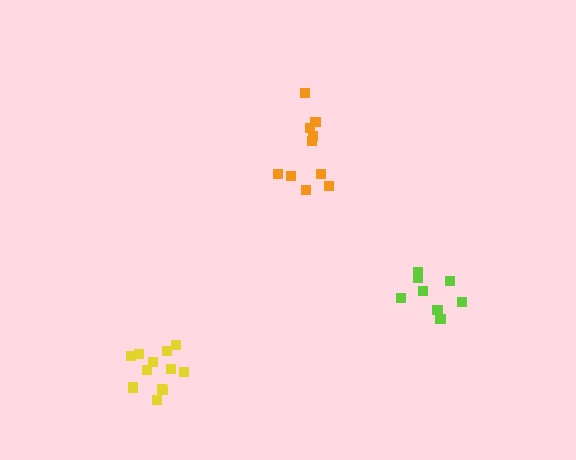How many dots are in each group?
Group 1: 12 dots, Group 2: 10 dots, Group 3: 9 dots (31 total).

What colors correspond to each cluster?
The clusters are colored: yellow, orange, lime.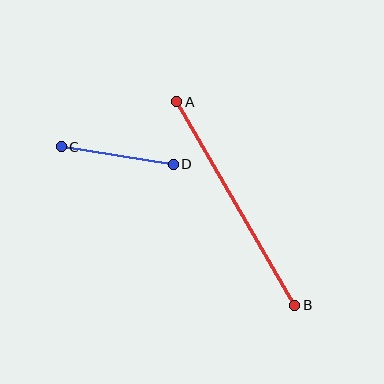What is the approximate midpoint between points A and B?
The midpoint is at approximately (236, 203) pixels.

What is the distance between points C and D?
The distance is approximately 113 pixels.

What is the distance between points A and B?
The distance is approximately 235 pixels.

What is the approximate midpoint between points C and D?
The midpoint is at approximately (117, 155) pixels.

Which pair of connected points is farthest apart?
Points A and B are farthest apart.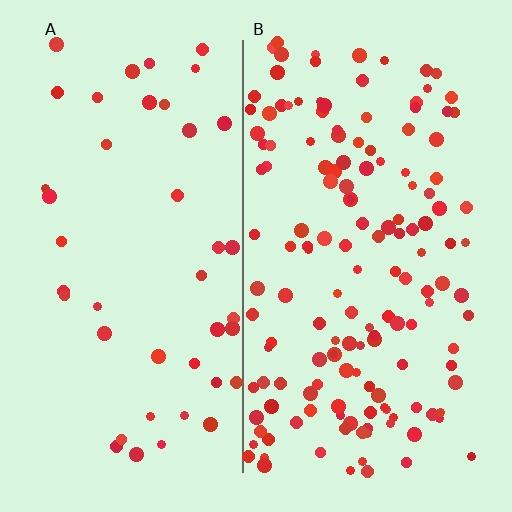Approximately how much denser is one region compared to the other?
Approximately 3.5× — region B over region A.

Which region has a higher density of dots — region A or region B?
B (the right).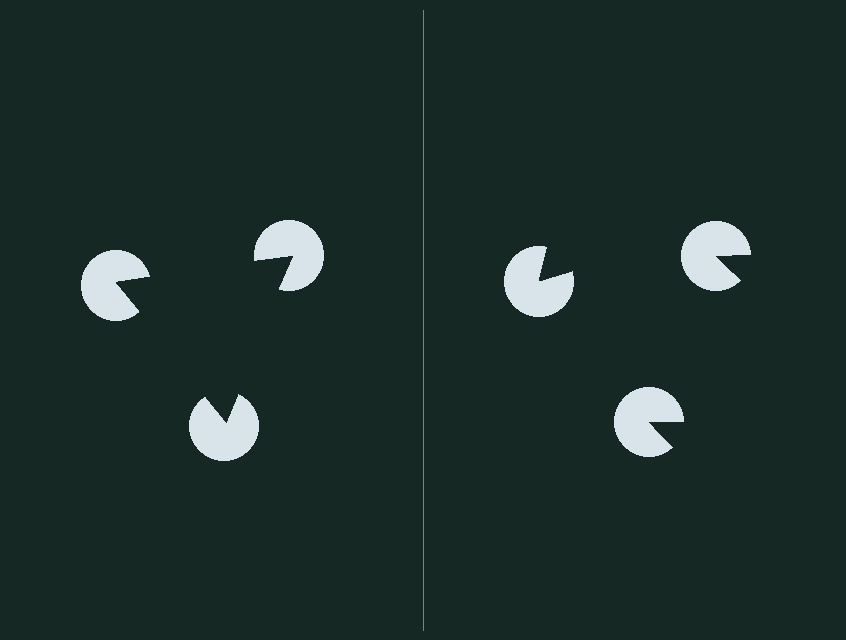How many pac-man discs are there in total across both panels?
6 — 3 on each side.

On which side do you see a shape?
An illusory triangle appears on the left side. On the right side the wedge cuts are rotated, so no coherent shape forms.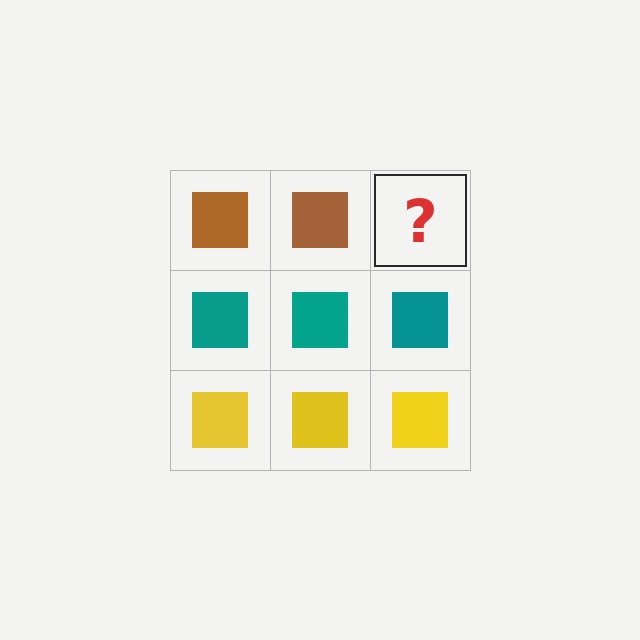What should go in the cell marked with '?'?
The missing cell should contain a brown square.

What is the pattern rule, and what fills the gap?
The rule is that each row has a consistent color. The gap should be filled with a brown square.